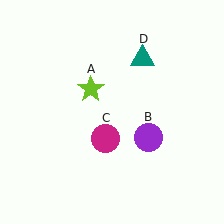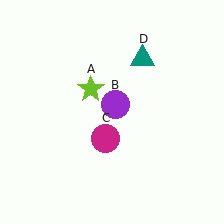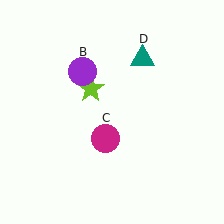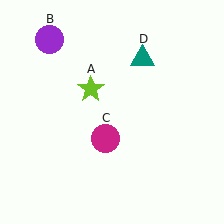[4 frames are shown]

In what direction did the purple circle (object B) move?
The purple circle (object B) moved up and to the left.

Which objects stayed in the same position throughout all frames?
Lime star (object A) and magenta circle (object C) and teal triangle (object D) remained stationary.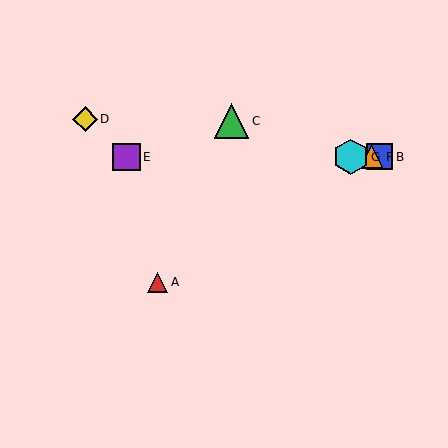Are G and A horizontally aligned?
No, G is at y≈157 and A is at y≈282.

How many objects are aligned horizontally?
4 objects (B, E, F, G) are aligned horizontally.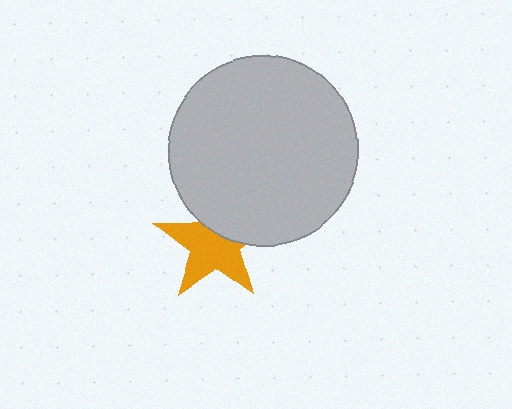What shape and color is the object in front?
The object in front is a light gray circle.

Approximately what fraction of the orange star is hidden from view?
Roughly 35% of the orange star is hidden behind the light gray circle.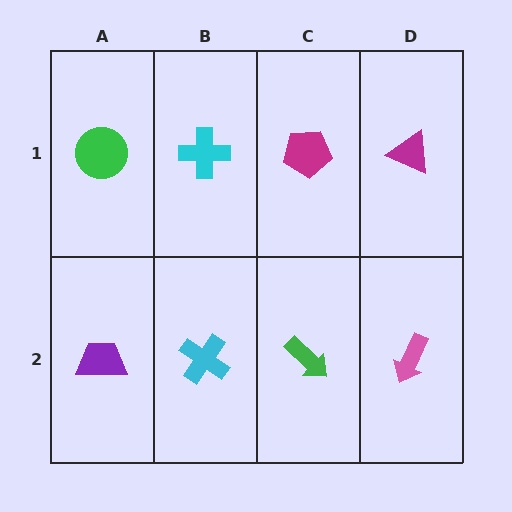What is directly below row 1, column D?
A pink arrow.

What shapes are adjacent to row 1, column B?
A cyan cross (row 2, column B), a green circle (row 1, column A), a magenta pentagon (row 1, column C).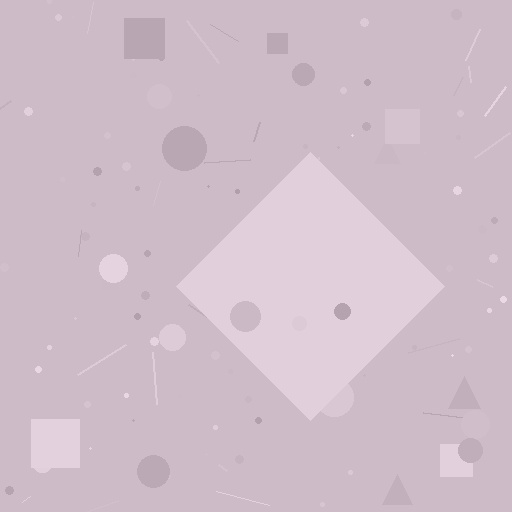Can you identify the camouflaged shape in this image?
The camouflaged shape is a diamond.